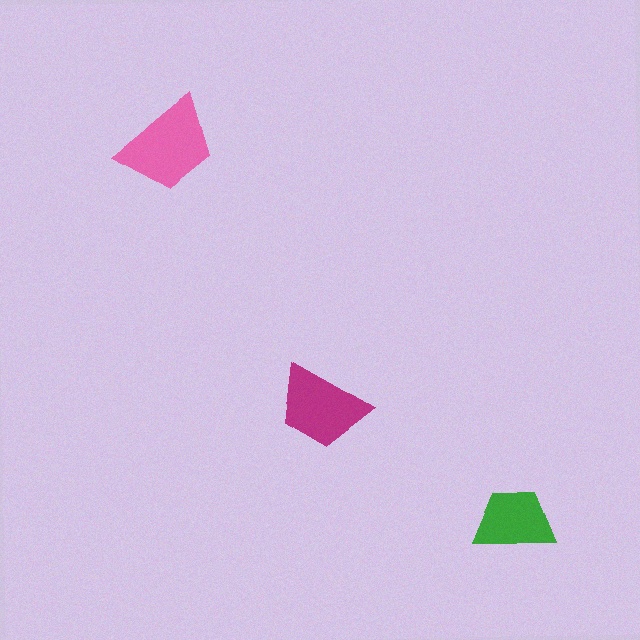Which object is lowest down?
The green trapezoid is bottommost.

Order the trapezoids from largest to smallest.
the pink one, the magenta one, the green one.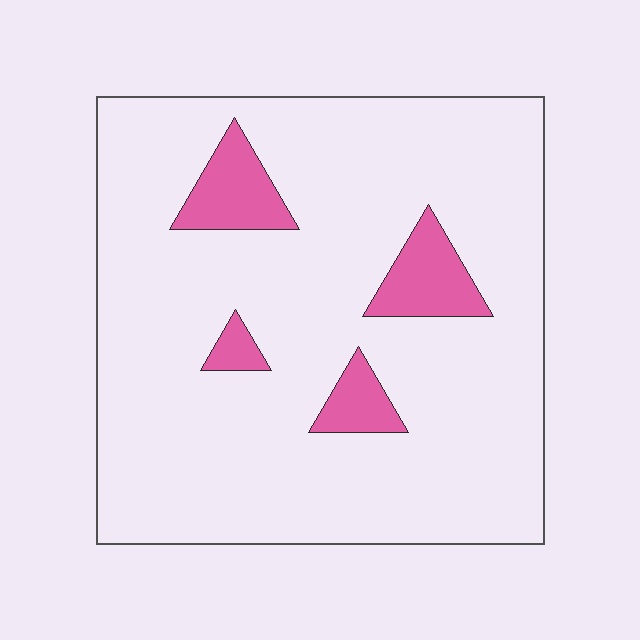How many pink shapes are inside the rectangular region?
4.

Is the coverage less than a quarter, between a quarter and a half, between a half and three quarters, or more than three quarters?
Less than a quarter.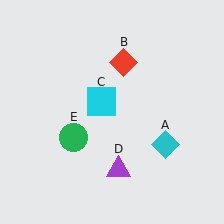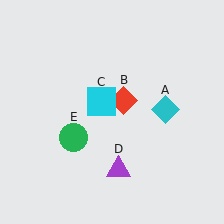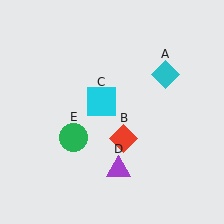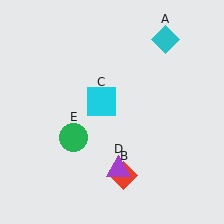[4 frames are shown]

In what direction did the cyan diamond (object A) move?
The cyan diamond (object A) moved up.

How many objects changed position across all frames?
2 objects changed position: cyan diamond (object A), red diamond (object B).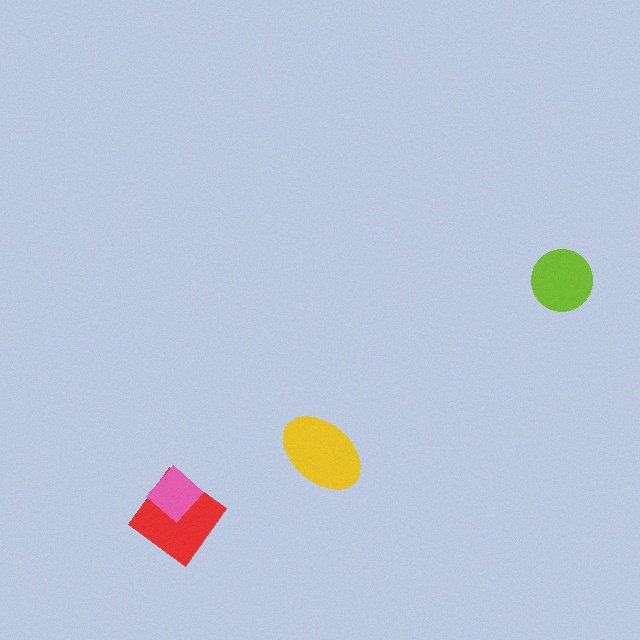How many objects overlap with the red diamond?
1 object overlaps with the red diamond.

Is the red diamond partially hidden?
Yes, it is partially covered by another shape.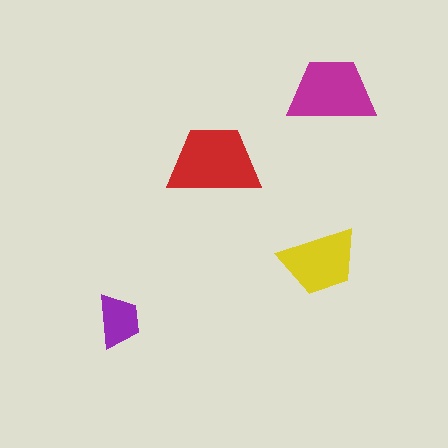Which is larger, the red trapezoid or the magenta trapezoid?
The red one.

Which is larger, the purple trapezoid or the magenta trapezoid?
The magenta one.